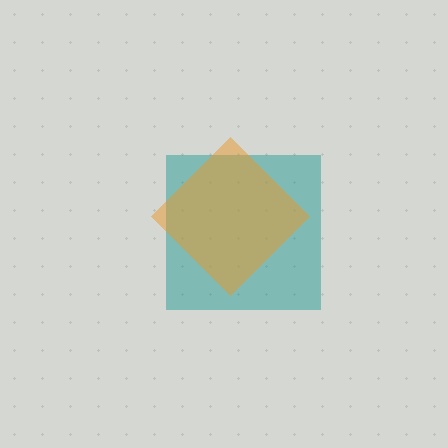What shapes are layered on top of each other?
The layered shapes are: a teal square, an orange diamond.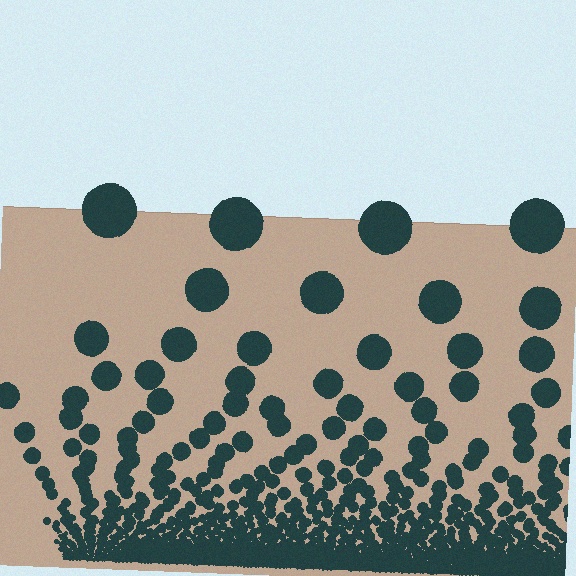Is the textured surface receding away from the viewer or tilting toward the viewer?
The surface appears to tilt toward the viewer. Texture elements get larger and sparser toward the top.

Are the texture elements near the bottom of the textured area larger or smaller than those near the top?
Smaller. The gradient is inverted — elements near the bottom are smaller and denser.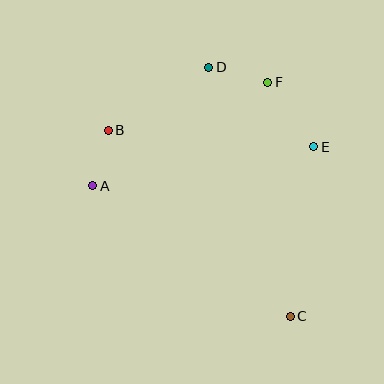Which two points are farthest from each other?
Points C and D are farthest from each other.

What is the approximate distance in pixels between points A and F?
The distance between A and F is approximately 203 pixels.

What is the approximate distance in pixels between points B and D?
The distance between B and D is approximately 119 pixels.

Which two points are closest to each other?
Points A and B are closest to each other.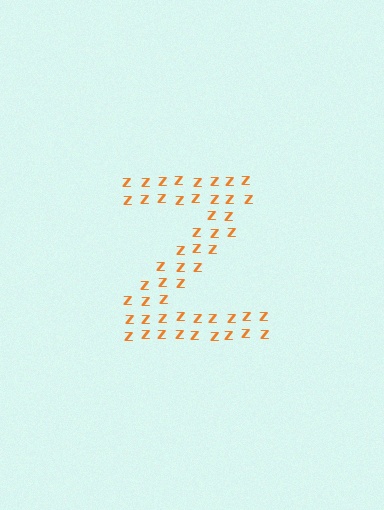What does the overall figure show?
The overall figure shows the letter Z.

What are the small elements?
The small elements are letter Z's.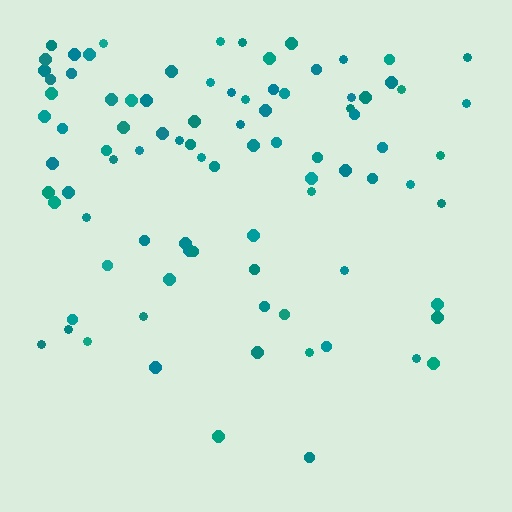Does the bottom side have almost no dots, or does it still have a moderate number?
Still a moderate number, just noticeably fewer than the top.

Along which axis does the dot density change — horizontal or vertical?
Vertical.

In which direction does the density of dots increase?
From bottom to top, with the top side densest.